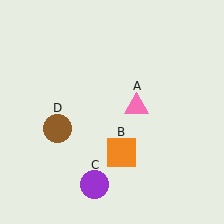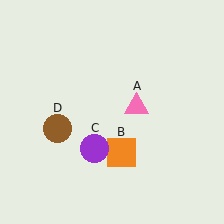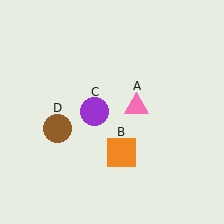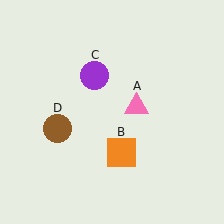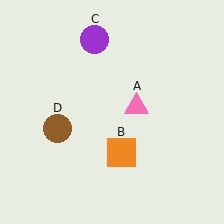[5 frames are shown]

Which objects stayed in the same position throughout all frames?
Pink triangle (object A) and orange square (object B) and brown circle (object D) remained stationary.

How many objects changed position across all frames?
1 object changed position: purple circle (object C).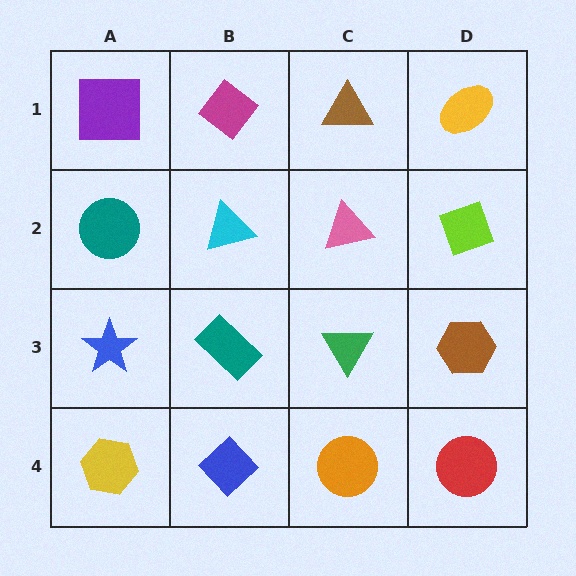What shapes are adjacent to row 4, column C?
A green triangle (row 3, column C), a blue diamond (row 4, column B), a red circle (row 4, column D).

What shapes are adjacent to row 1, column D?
A lime diamond (row 2, column D), a brown triangle (row 1, column C).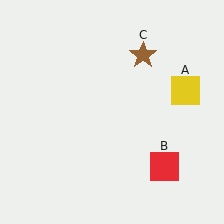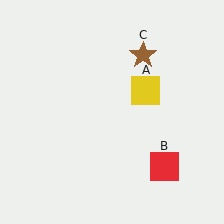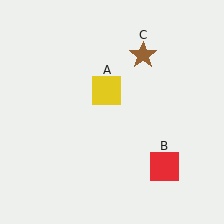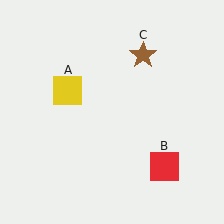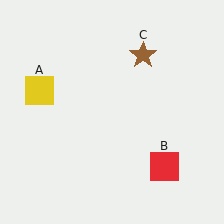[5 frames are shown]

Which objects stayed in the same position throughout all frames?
Red square (object B) and brown star (object C) remained stationary.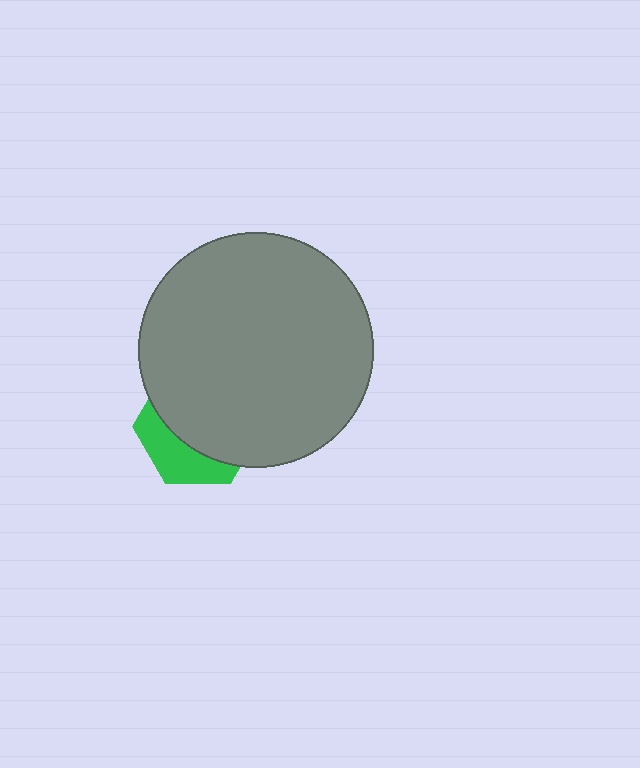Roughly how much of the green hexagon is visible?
A small part of it is visible (roughly 33%).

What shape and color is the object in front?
The object in front is a gray circle.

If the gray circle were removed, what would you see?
You would see the complete green hexagon.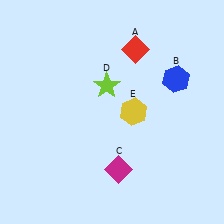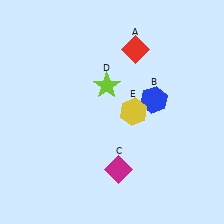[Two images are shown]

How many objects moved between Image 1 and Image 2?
1 object moved between the two images.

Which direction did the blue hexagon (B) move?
The blue hexagon (B) moved left.